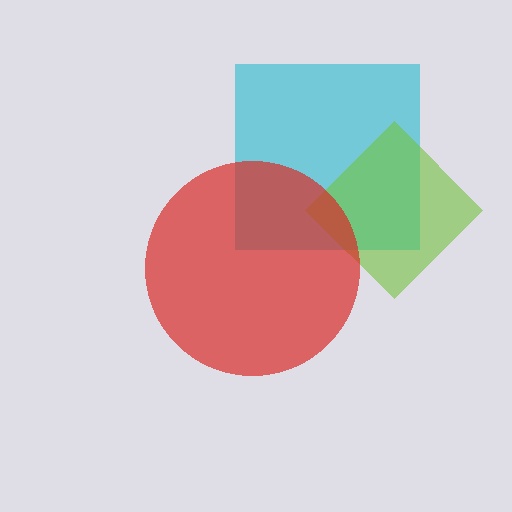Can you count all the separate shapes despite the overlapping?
Yes, there are 3 separate shapes.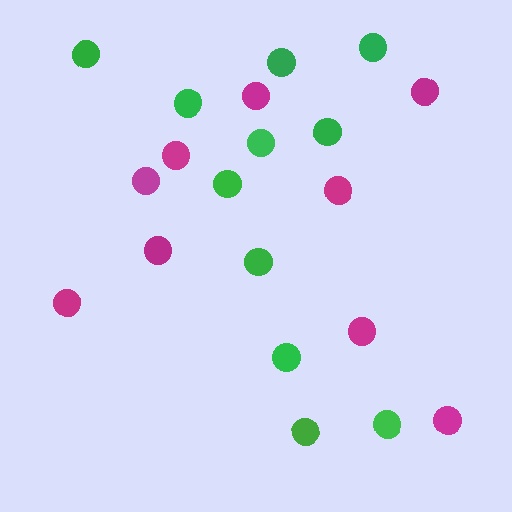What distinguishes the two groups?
There are 2 groups: one group of green circles (11) and one group of magenta circles (9).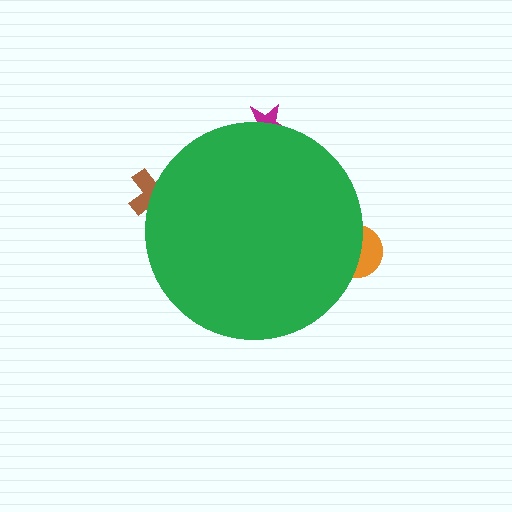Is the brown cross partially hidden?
Yes, the brown cross is partially hidden behind the green circle.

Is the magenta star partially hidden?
Yes, the magenta star is partially hidden behind the green circle.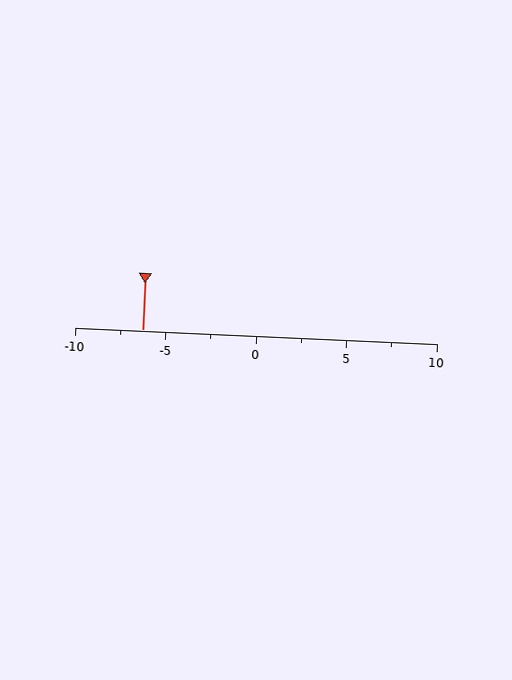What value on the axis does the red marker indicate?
The marker indicates approximately -6.2.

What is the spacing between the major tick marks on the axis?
The major ticks are spaced 5 apart.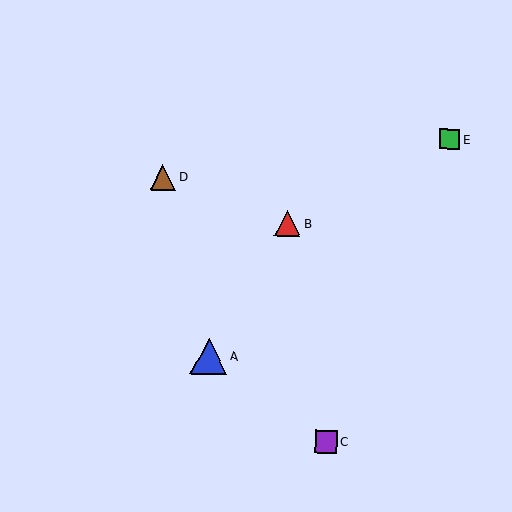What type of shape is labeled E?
Shape E is a green square.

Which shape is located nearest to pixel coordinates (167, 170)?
The brown triangle (labeled D) at (163, 177) is nearest to that location.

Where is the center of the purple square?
The center of the purple square is at (326, 442).